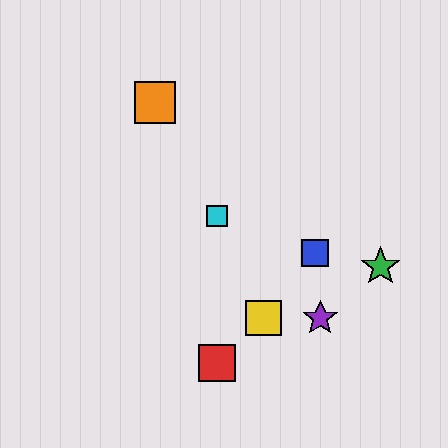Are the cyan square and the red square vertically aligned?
Yes, both are at x≈217.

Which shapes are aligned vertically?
The red square, the cyan square are aligned vertically.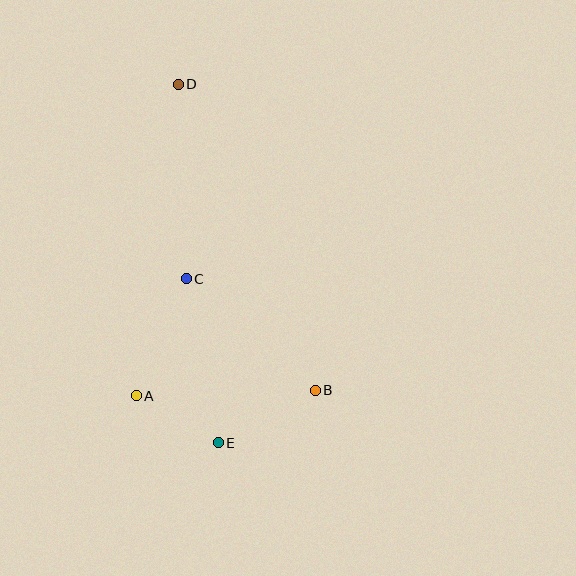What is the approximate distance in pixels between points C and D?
The distance between C and D is approximately 194 pixels.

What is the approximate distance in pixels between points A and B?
The distance between A and B is approximately 179 pixels.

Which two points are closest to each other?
Points A and E are closest to each other.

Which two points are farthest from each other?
Points D and E are farthest from each other.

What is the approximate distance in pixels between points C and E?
The distance between C and E is approximately 167 pixels.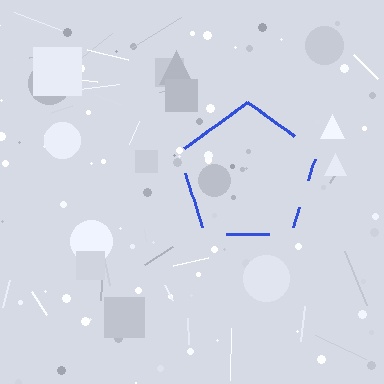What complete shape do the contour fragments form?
The contour fragments form a pentagon.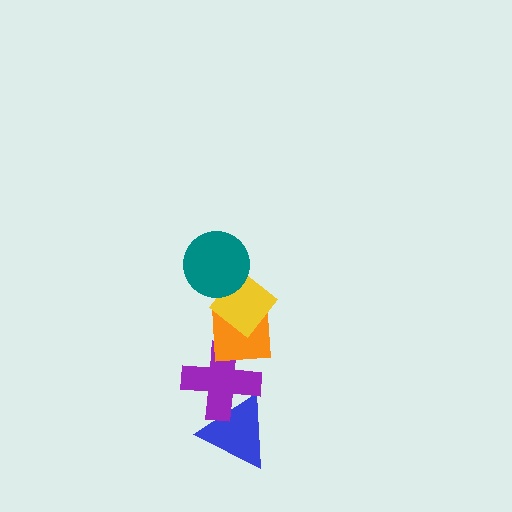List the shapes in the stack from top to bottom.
From top to bottom: the teal circle, the yellow diamond, the orange square, the purple cross, the blue triangle.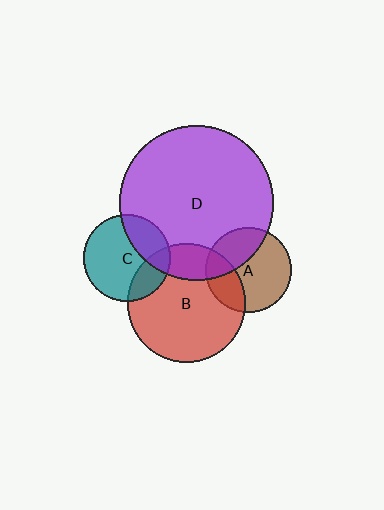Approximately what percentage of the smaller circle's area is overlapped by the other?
Approximately 25%.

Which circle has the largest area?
Circle D (purple).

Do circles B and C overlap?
Yes.